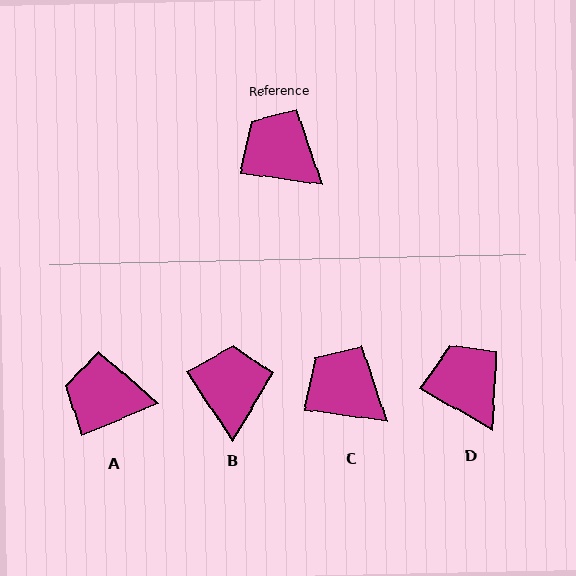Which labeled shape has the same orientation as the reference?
C.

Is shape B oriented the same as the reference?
No, it is off by about 49 degrees.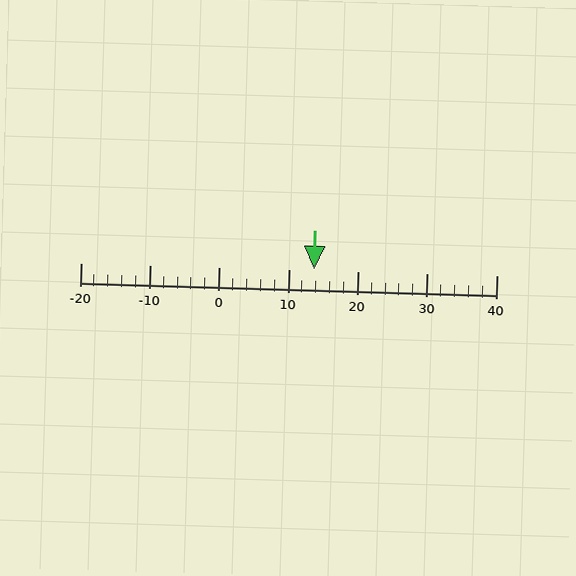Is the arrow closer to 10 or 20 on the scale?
The arrow is closer to 10.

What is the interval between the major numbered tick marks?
The major tick marks are spaced 10 units apart.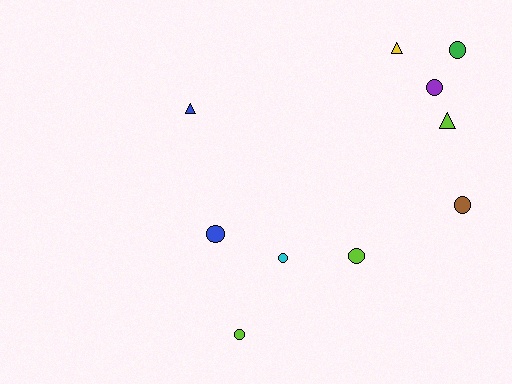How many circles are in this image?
There are 7 circles.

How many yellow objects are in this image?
There is 1 yellow object.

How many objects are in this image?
There are 10 objects.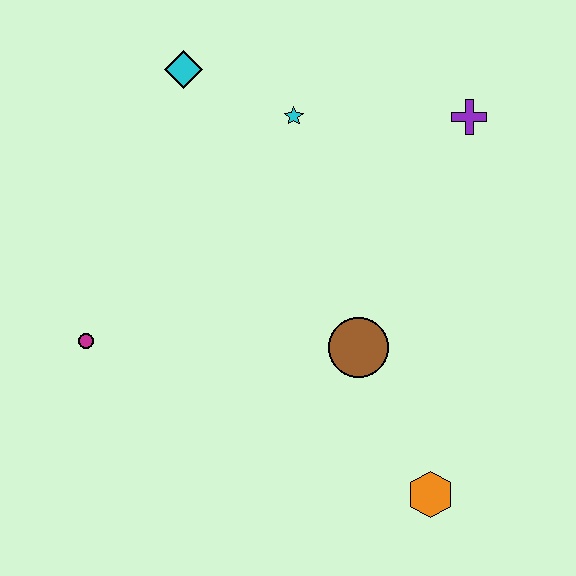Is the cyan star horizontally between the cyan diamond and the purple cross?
Yes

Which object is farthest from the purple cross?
The magenta circle is farthest from the purple cross.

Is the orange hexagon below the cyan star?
Yes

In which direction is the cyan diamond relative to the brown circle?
The cyan diamond is above the brown circle.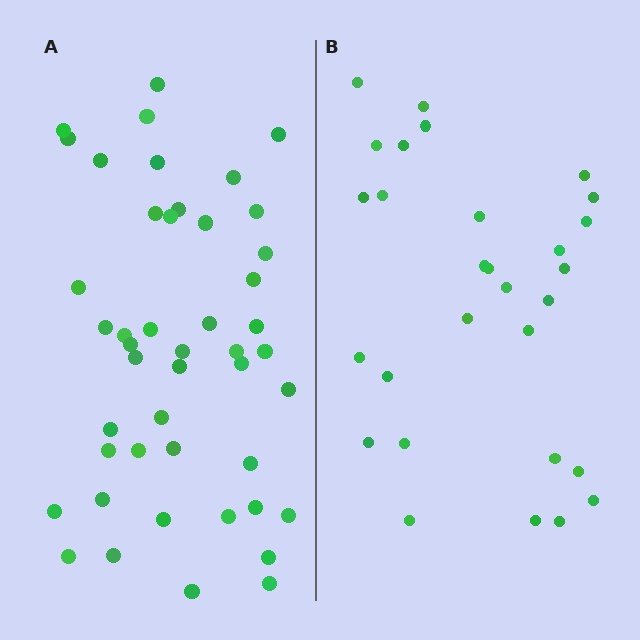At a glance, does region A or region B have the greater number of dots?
Region A (the left region) has more dots.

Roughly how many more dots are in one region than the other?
Region A has approximately 15 more dots than region B.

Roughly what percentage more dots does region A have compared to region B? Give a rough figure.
About 60% more.